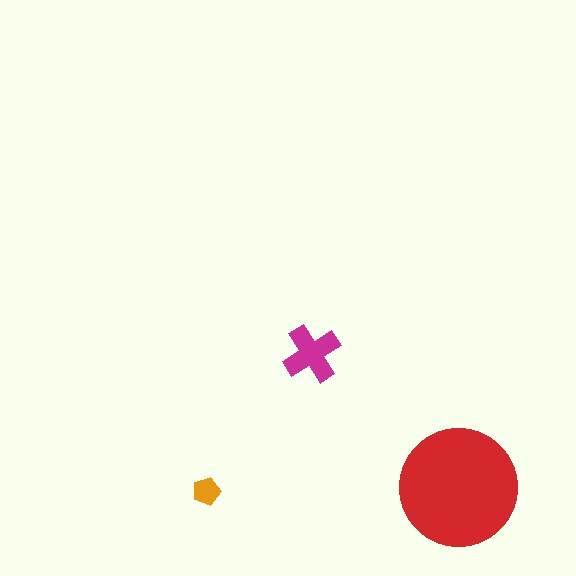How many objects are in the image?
There are 3 objects in the image.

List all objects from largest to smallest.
The red circle, the magenta cross, the orange pentagon.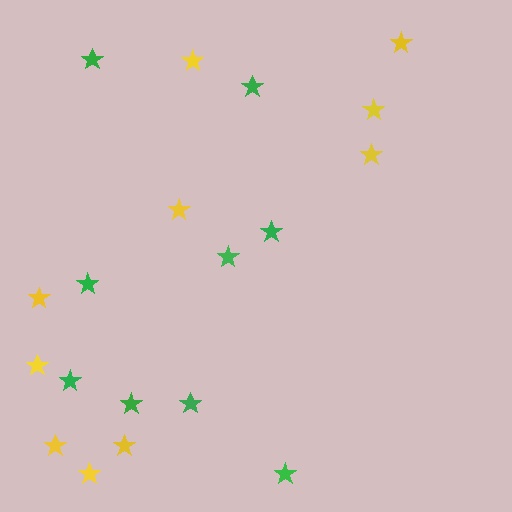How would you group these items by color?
There are 2 groups: one group of green stars (9) and one group of yellow stars (10).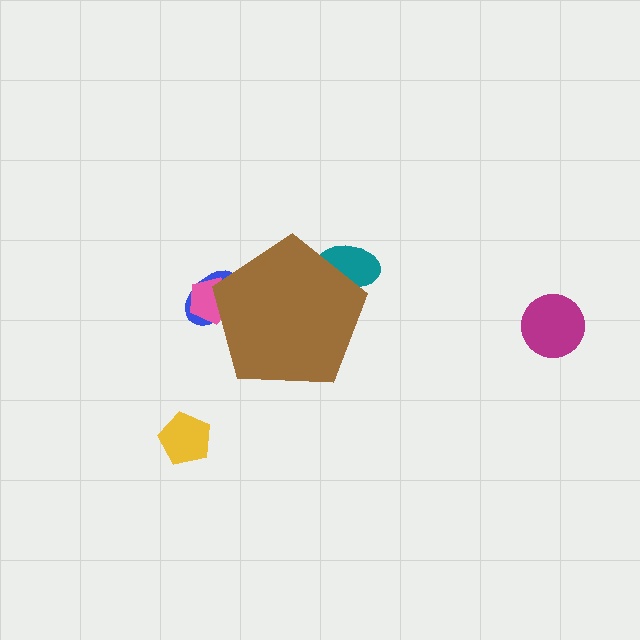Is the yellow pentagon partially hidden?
No, the yellow pentagon is fully visible.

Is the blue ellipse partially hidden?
Yes, the blue ellipse is partially hidden behind the brown pentagon.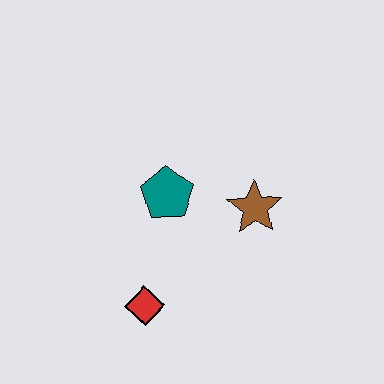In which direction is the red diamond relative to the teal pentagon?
The red diamond is below the teal pentagon.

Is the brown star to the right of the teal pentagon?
Yes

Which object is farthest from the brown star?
The red diamond is farthest from the brown star.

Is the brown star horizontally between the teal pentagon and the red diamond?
No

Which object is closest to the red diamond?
The teal pentagon is closest to the red diamond.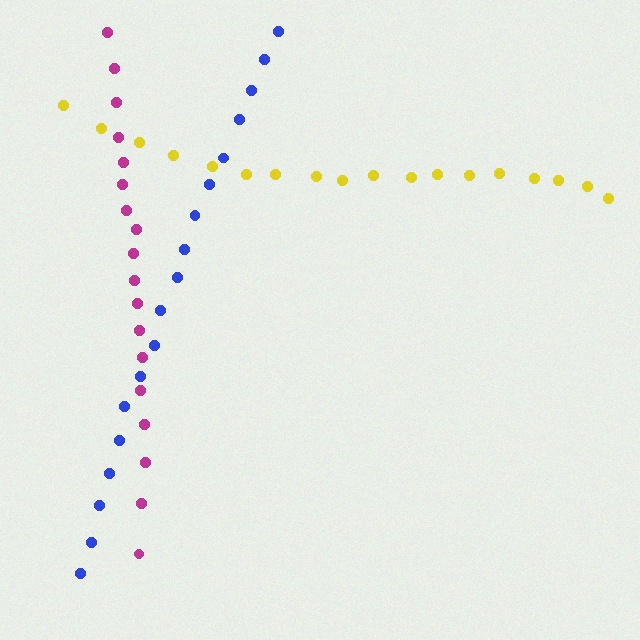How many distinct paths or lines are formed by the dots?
There are 3 distinct paths.